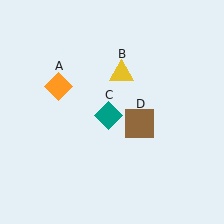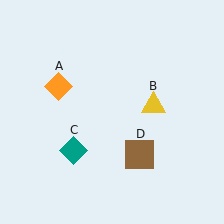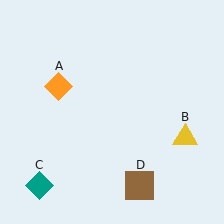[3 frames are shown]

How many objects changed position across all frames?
3 objects changed position: yellow triangle (object B), teal diamond (object C), brown square (object D).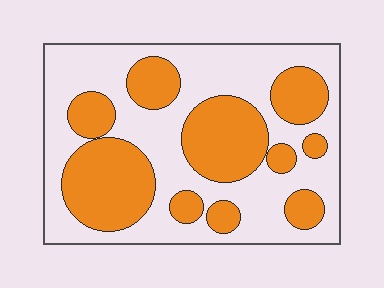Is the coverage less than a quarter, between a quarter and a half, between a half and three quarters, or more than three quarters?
Between a quarter and a half.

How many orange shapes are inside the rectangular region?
10.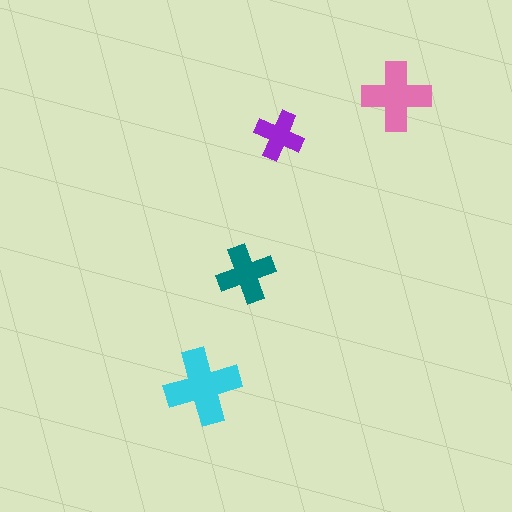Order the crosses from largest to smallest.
the cyan one, the pink one, the teal one, the purple one.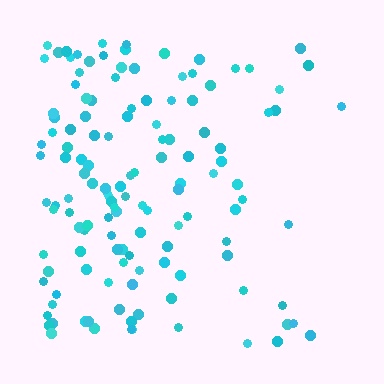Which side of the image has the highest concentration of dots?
The left.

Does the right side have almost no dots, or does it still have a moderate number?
Still a moderate number, just noticeably fewer than the left.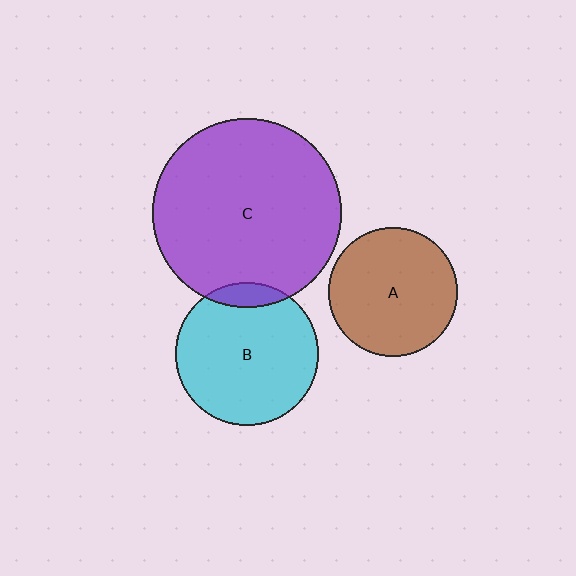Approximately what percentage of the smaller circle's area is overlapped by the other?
Approximately 10%.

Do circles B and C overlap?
Yes.